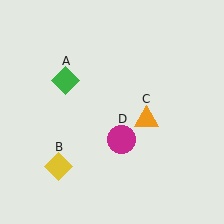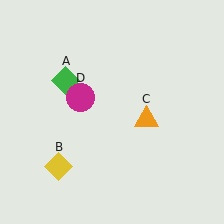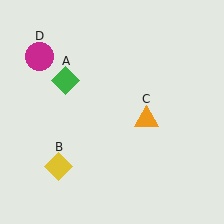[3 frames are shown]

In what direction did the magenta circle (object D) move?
The magenta circle (object D) moved up and to the left.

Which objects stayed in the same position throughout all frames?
Green diamond (object A) and yellow diamond (object B) and orange triangle (object C) remained stationary.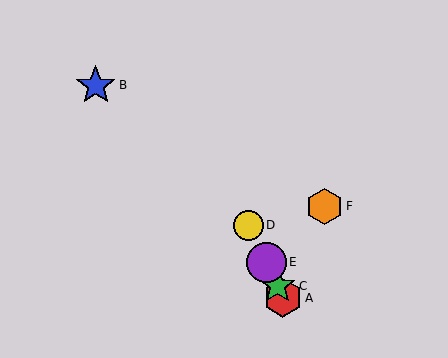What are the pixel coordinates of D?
Object D is at (248, 225).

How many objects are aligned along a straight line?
4 objects (A, C, D, E) are aligned along a straight line.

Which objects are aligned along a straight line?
Objects A, C, D, E are aligned along a straight line.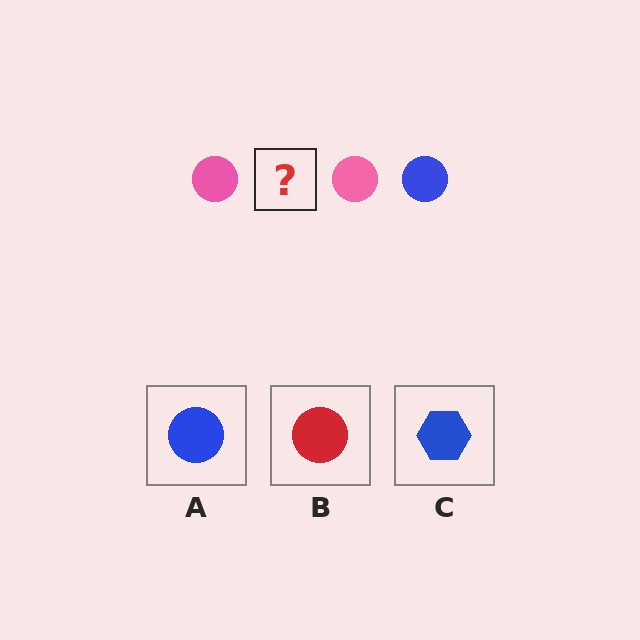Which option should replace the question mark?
Option A.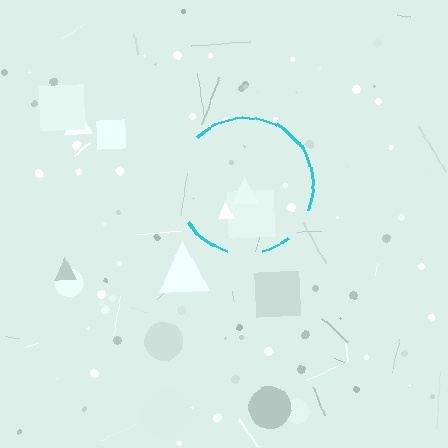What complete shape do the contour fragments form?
The contour fragments form a circle.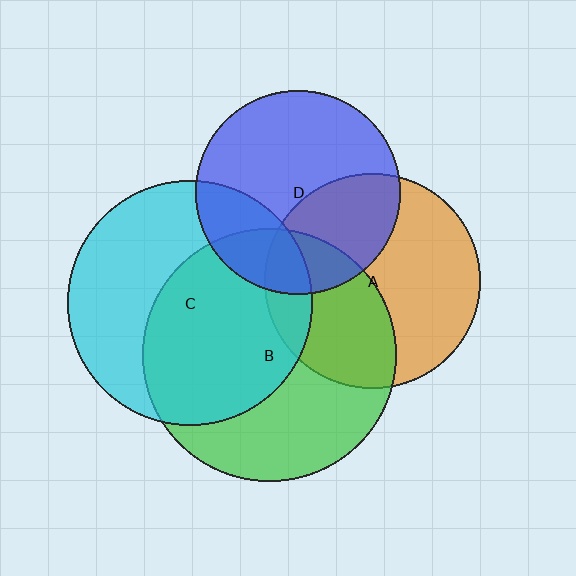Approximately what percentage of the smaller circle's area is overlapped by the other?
Approximately 35%.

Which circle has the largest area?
Circle B (green).